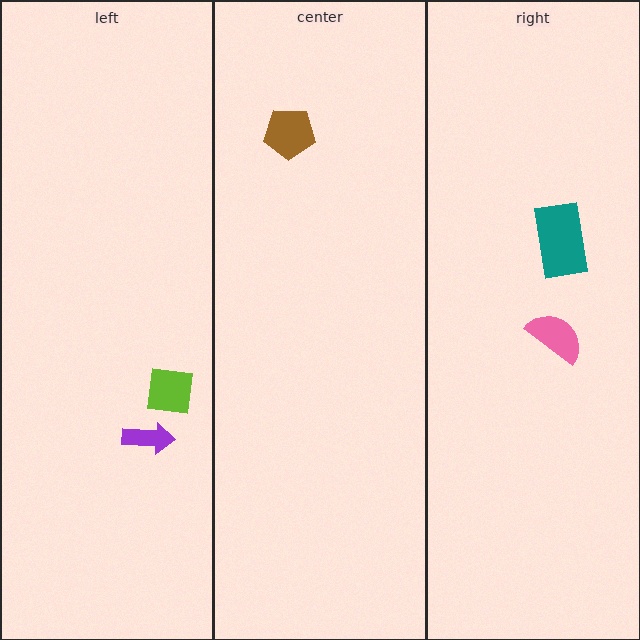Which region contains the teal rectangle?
The right region.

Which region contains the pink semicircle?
The right region.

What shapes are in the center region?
The brown pentagon.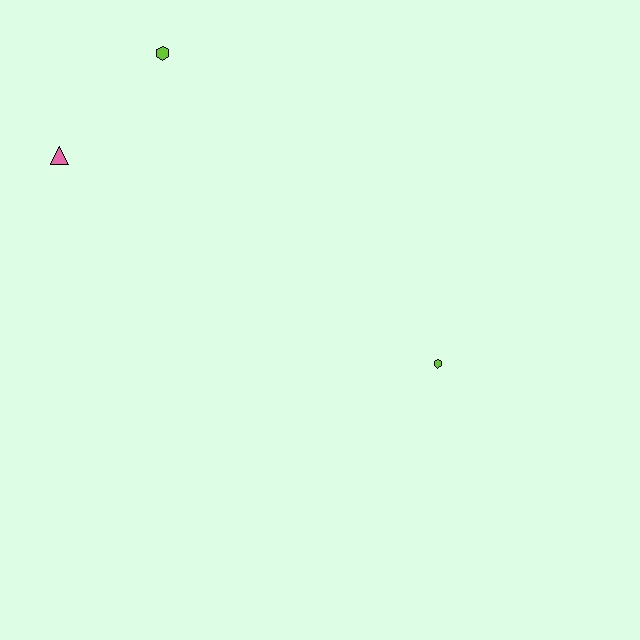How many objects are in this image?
There are 3 objects.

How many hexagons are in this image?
There are 2 hexagons.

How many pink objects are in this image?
There is 1 pink object.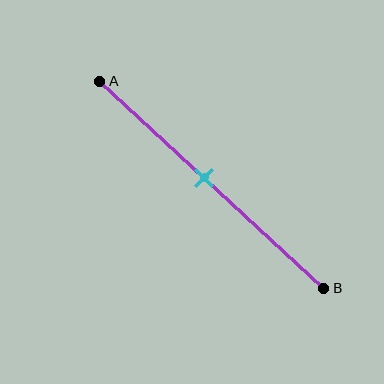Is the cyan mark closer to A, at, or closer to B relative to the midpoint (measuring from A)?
The cyan mark is closer to point A than the midpoint of segment AB.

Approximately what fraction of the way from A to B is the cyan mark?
The cyan mark is approximately 45% of the way from A to B.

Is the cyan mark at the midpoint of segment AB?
No, the mark is at about 45% from A, not at the 50% midpoint.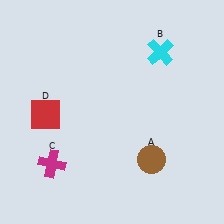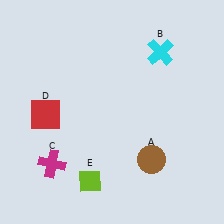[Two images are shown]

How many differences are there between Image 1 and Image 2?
There is 1 difference between the two images.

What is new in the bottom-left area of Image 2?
A lime diamond (E) was added in the bottom-left area of Image 2.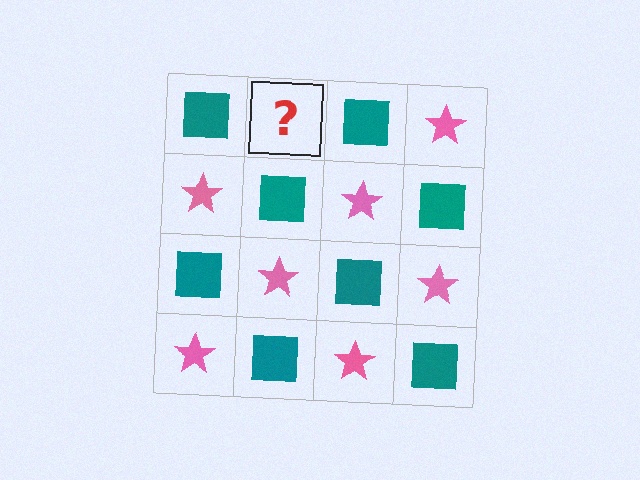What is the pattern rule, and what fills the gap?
The rule is that it alternates teal square and pink star in a checkerboard pattern. The gap should be filled with a pink star.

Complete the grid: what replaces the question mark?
The question mark should be replaced with a pink star.